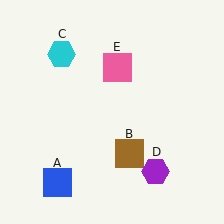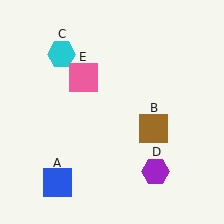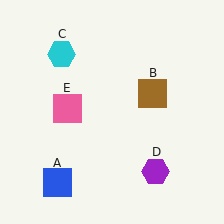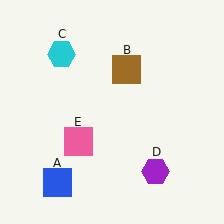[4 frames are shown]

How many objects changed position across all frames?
2 objects changed position: brown square (object B), pink square (object E).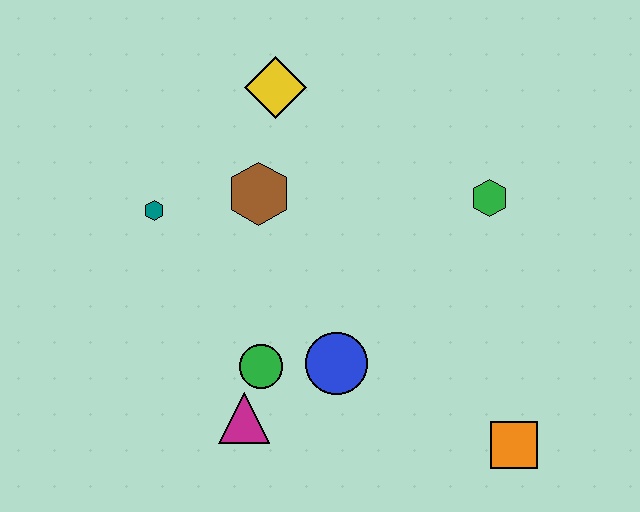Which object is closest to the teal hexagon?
The brown hexagon is closest to the teal hexagon.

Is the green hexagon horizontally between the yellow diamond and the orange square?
Yes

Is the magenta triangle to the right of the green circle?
No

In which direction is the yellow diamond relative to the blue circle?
The yellow diamond is above the blue circle.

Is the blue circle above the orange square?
Yes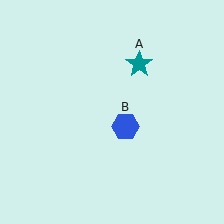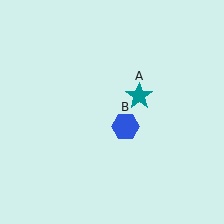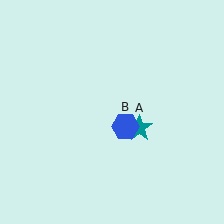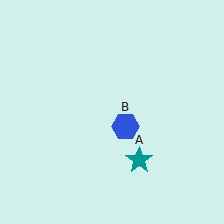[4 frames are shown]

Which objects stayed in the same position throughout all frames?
Blue hexagon (object B) remained stationary.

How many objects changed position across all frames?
1 object changed position: teal star (object A).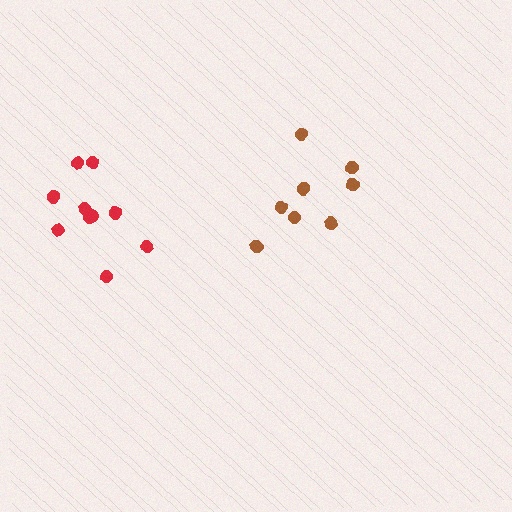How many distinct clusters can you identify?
There are 2 distinct clusters.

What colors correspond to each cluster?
The clusters are colored: brown, red.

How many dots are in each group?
Group 1: 8 dots, Group 2: 10 dots (18 total).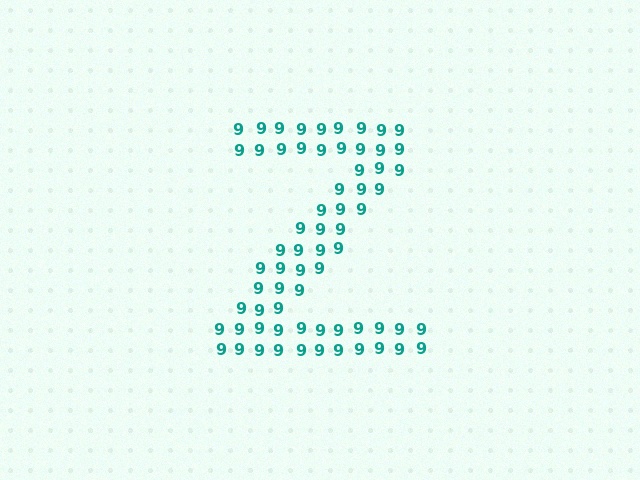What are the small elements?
The small elements are digit 9's.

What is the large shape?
The large shape is the letter Z.